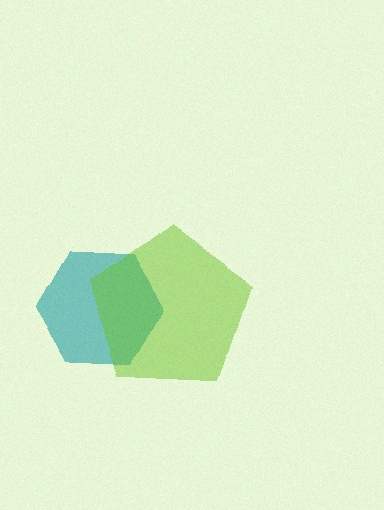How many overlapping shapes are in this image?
There are 2 overlapping shapes in the image.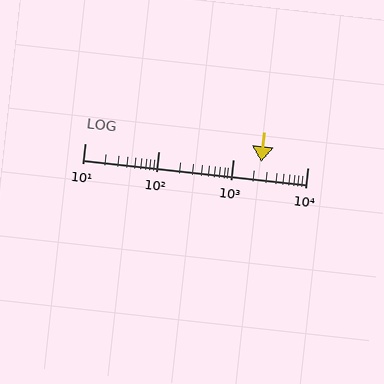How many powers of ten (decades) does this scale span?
The scale spans 3 decades, from 10 to 10000.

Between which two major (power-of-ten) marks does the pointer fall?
The pointer is between 1000 and 10000.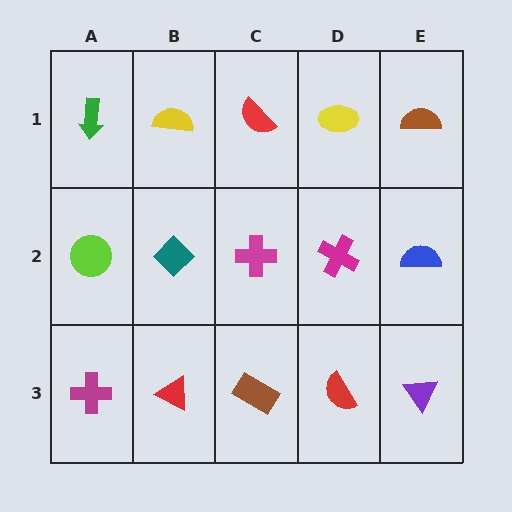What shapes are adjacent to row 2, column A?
A green arrow (row 1, column A), a magenta cross (row 3, column A), a teal diamond (row 2, column B).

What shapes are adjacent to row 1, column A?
A lime circle (row 2, column A), a yellow semicircle (row 1, column B).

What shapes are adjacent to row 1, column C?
A magenta cross (row 2, column C), a yellow semicircle (row 1, column B), a yellow ellipse (row 1, column D).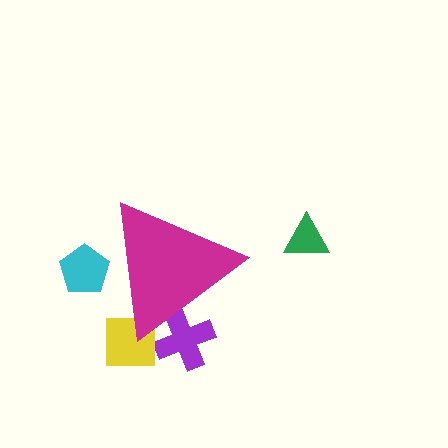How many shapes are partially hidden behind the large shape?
3 shapes are partially hidden.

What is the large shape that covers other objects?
A magenta triangle.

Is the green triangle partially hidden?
No, the green triangle is fully visible.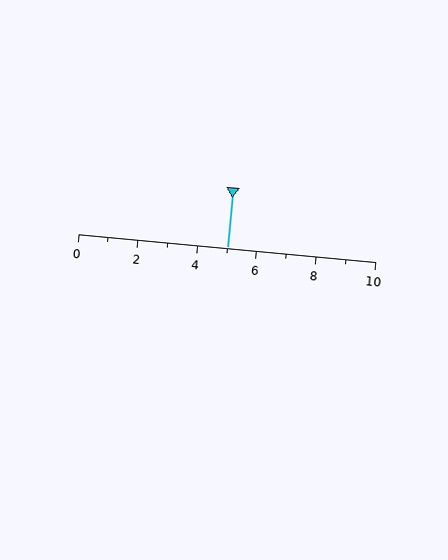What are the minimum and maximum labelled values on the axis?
The axis runs from 0 to 10.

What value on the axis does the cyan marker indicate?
The marker indicates approximately 5.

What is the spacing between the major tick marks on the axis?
The major ticks are spaced 2 apart.